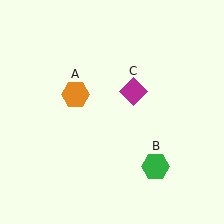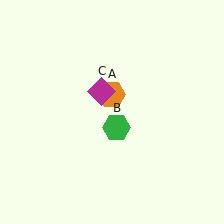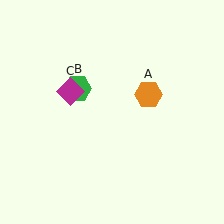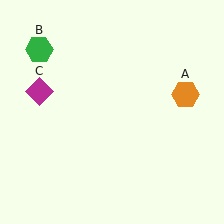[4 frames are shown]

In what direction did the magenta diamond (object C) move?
The magenta diamond (object C) moved left.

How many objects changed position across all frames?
3 objects changed position: orange hexagon (object A), green hexagon (object B), magenta diamond (object C).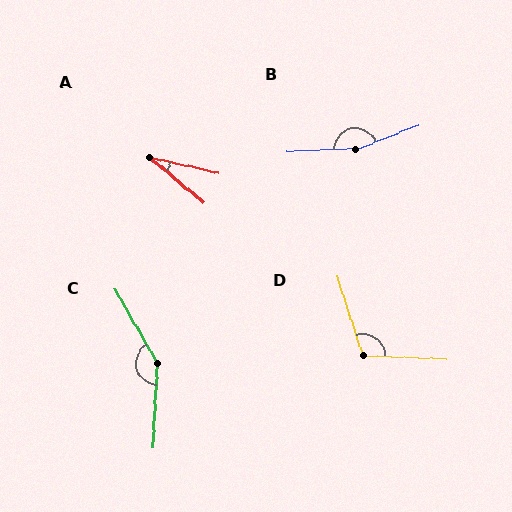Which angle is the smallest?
A, at approximately 27 degrees.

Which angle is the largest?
B, at approximately 160 degrees.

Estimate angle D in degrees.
Approximately 110 degrees.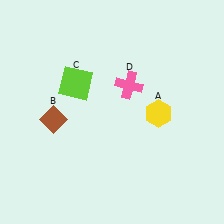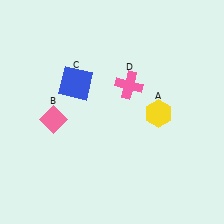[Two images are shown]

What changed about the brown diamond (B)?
In Image 1, B is brown. In Image 2, it changed to pink.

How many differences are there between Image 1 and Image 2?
There are 2 differences between the two images.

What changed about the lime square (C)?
In Image 1, C is lime. In Image 2, it changed to blue.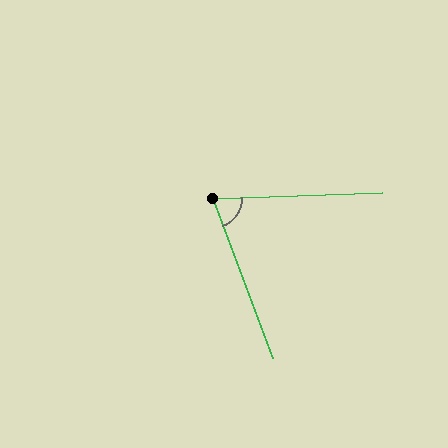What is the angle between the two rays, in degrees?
Approximately 71 degrees.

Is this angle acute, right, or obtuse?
It is acute.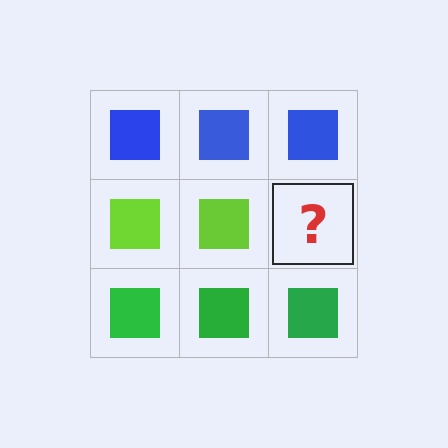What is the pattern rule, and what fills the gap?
The rule is that each row has a consistent color. The gap should be filled with a lime square.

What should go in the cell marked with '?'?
The missing cell should contain a lime square.